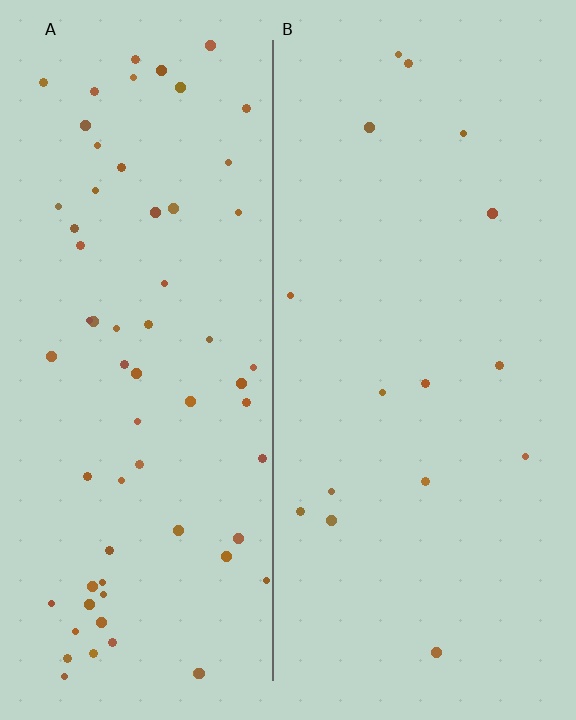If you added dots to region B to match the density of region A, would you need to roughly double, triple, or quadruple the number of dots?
Approximately quadruple.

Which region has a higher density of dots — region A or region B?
A (the left).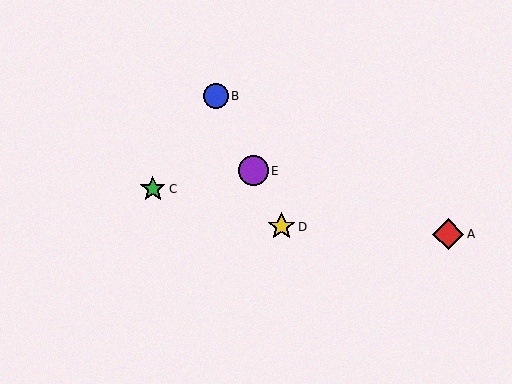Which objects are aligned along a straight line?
Objects B, D, E are aligned along a straight line.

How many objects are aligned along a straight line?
3 objects (B, D, E) are aligned along a straight line.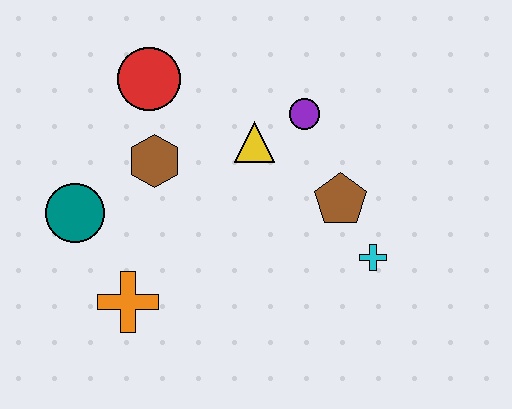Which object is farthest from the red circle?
The cyan cross is farthest from the red circle.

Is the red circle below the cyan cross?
No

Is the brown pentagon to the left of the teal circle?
No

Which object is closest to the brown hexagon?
The red circle is closest to the brown hexagon.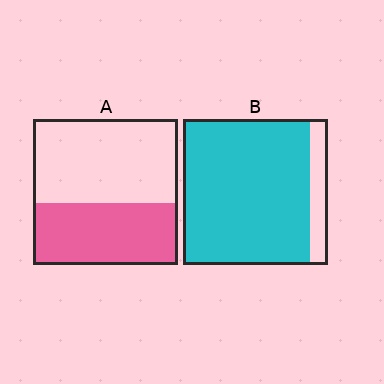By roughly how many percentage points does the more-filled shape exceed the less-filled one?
By roughly 45 percentage points (B over A).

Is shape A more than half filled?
No.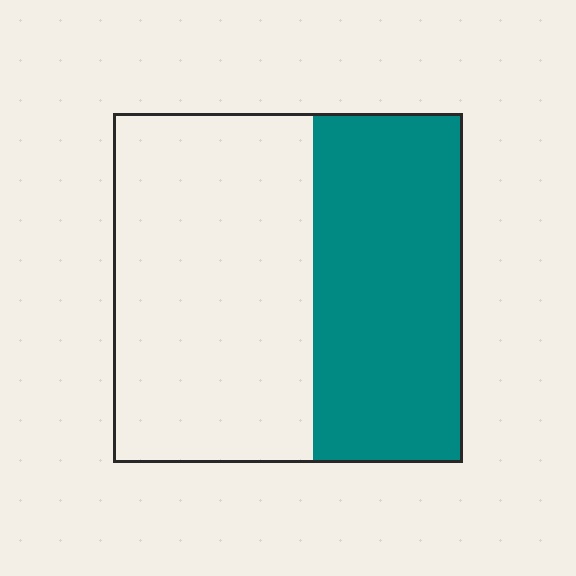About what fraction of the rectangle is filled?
About two fifths (2/5).